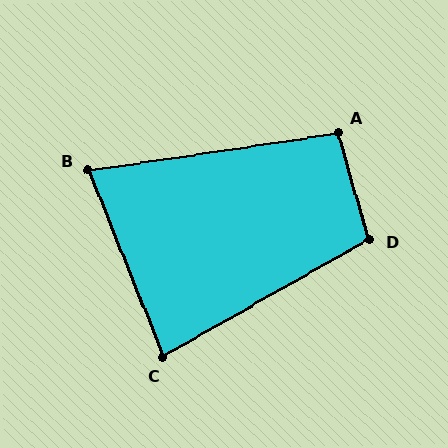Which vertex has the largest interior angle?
D, at approximately 103 degrees.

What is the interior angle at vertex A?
Approximately 98 degrees (obtuse).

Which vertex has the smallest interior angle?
B, at approximately 77 degrees.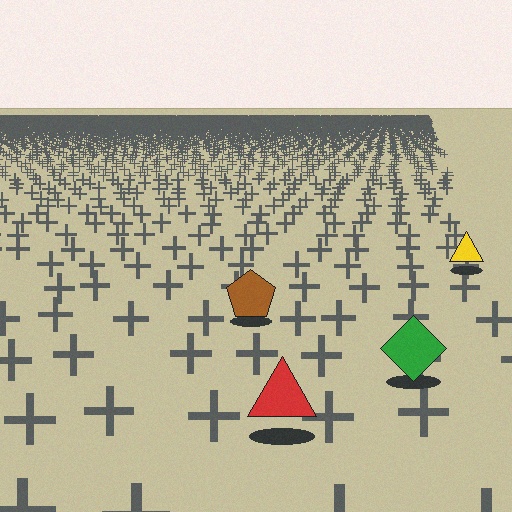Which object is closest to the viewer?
The red triangle is closest. The texture marks near it are larger and more spread out.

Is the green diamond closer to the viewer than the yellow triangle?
Yes. The green diamond is closer — you can tell from the texture gradient: the ground texture is coarser near it.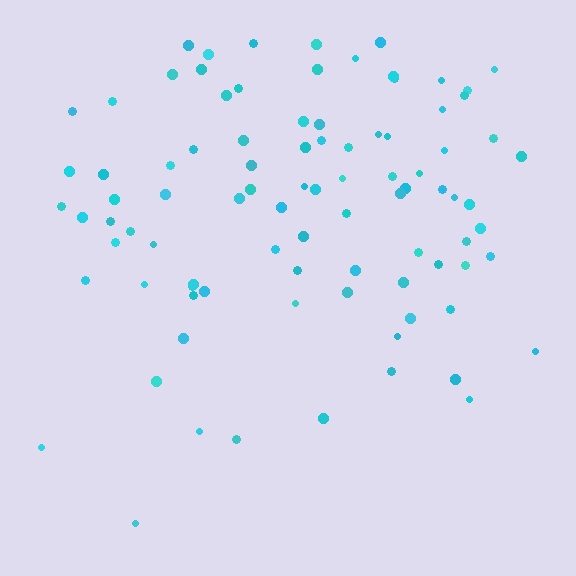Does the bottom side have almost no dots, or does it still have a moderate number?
Still a moderate number, just noticeably fewer than the top.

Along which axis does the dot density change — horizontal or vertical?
Vertical.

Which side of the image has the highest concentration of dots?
The top.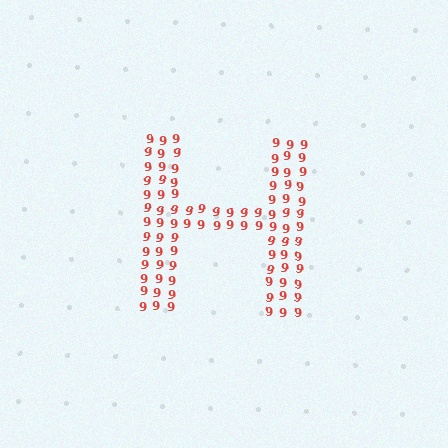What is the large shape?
The large shape is the letter H.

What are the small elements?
The small elements are digit 9's.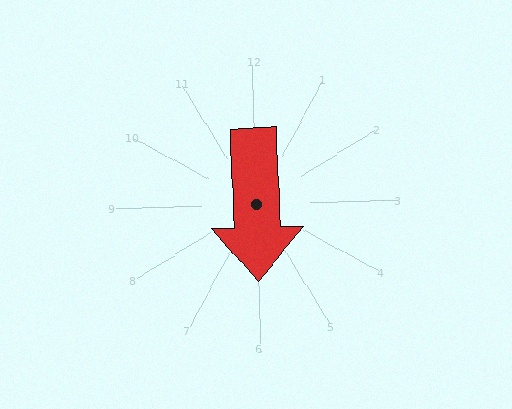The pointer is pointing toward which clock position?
Roughly 6 o'clock.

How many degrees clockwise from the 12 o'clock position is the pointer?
Approximately 179 degrees.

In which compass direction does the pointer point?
South.